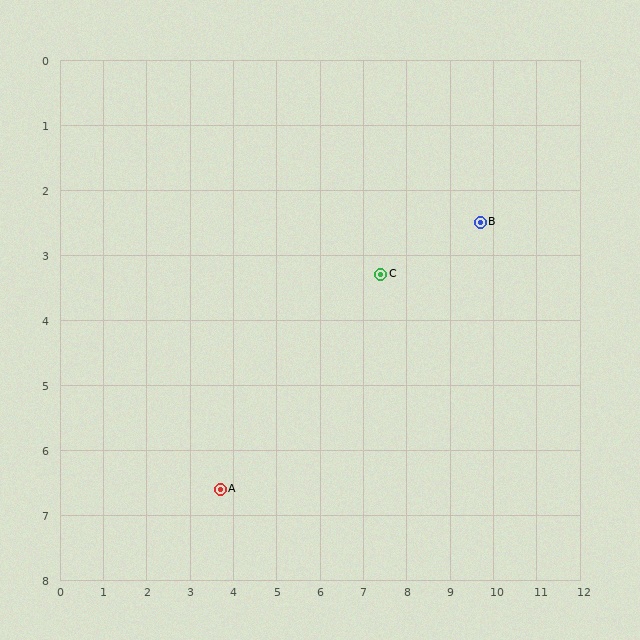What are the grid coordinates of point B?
Point B is at approximately (9.7, 2.5).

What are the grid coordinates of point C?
Point C is at approximately (7.4, 3.3).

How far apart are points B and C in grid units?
Points B and C are about 2.4 grid units apart.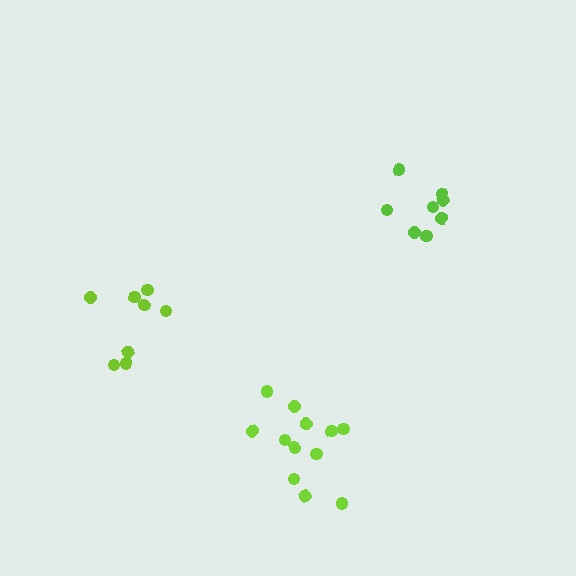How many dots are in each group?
Group 1: 8 dots, Group 2: 8 dots, Group 3: 12 dots (28 total).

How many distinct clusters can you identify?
There are 3 distinct clusters.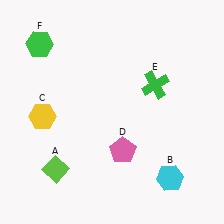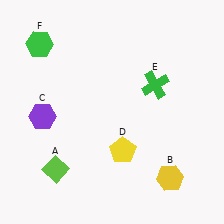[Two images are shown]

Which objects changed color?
B changed from cyan to yellow. C changed from yellow to purple. D changed from pink to yellow.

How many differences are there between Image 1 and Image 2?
There are 3 differences between the two images.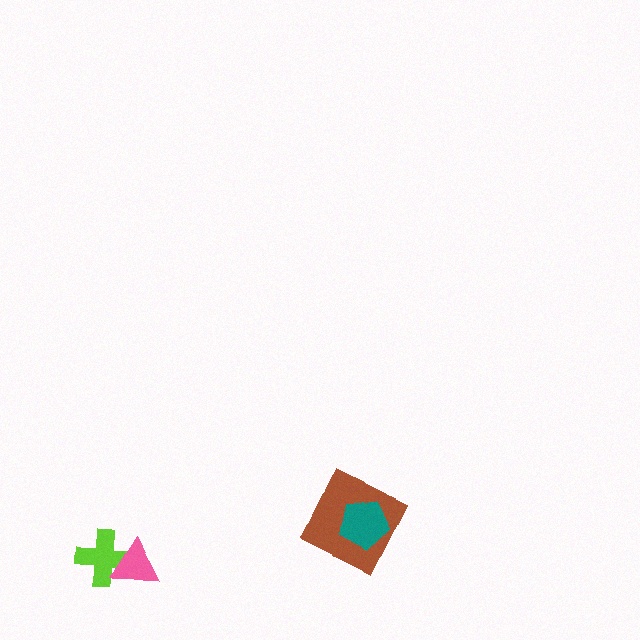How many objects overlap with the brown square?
1 object overlaps with the brown square.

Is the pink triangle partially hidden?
No, no other shape covers it.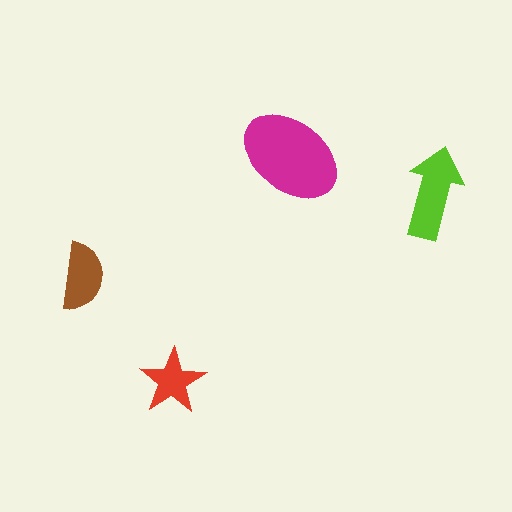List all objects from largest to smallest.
The magenta ellipse, the lime arrow, the brown semicircle, the red star.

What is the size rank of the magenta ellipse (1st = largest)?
1st.